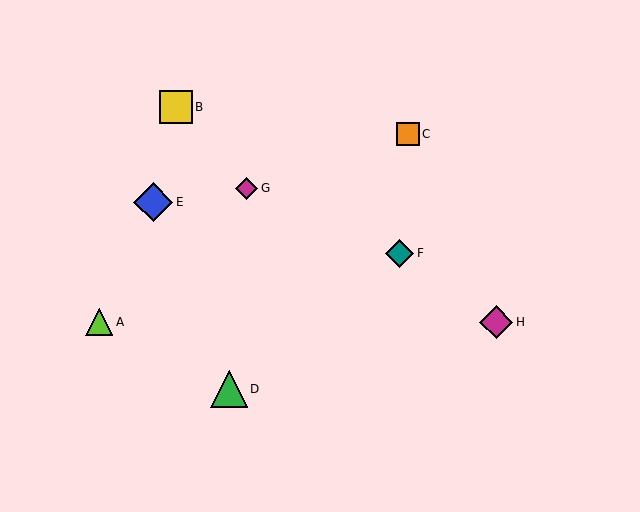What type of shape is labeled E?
Shape E is a blue diamond.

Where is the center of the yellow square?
The center of the yellow square is at (176, 107).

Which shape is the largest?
The blue diamond (labeled E) is the largest.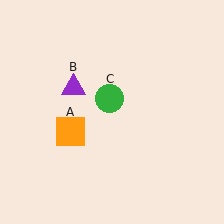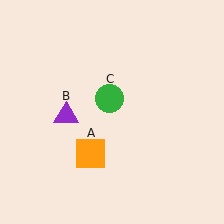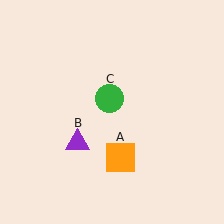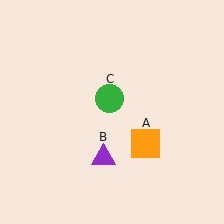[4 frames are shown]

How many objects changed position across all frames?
2 objects changed position: orange square (object A), purple triangle (object B).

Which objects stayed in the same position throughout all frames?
Green circle (object C) remained stationary.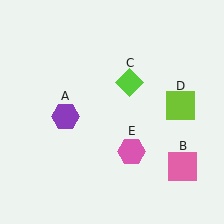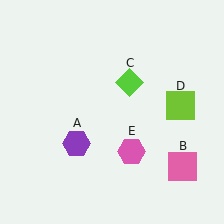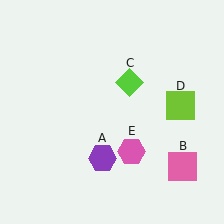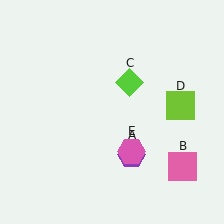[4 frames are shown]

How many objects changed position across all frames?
1 object changed position: purple hexagon (object A).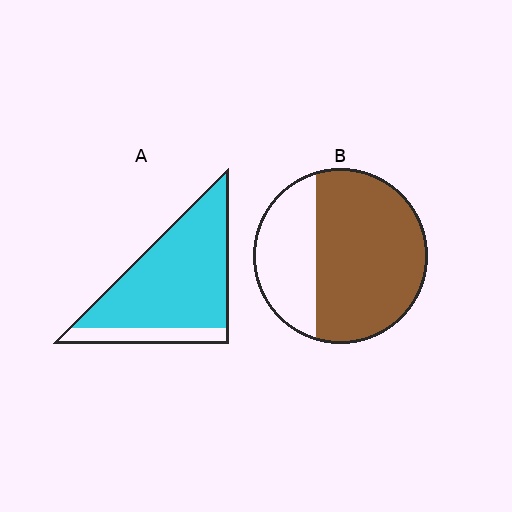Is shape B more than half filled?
Yes.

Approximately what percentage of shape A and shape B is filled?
A is approximately 85% and B is approximately 70%.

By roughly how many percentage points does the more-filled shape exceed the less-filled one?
By roughly 15 percentage points (A over B).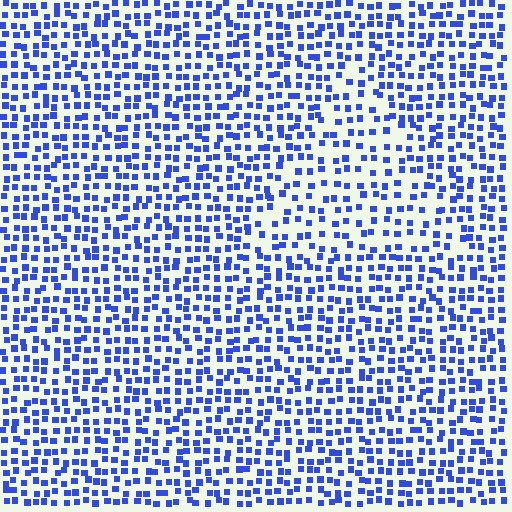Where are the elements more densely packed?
The elements are more densely packed outside the triangle boundary.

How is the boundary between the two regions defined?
The boundary is defined by a change in element density (approximately 1.6x ratio). All elements are the same color, size, and shape.